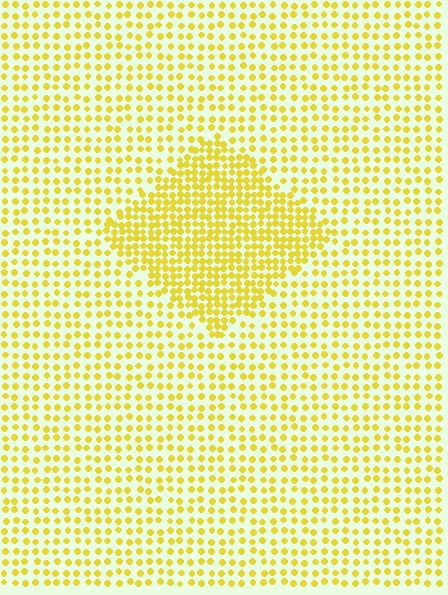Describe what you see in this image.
The image contains small yellow elements arranged at two different densities. A diamond-shaped region is visible where the elements are more densely packed than the surrounding area.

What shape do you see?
I see a diamond.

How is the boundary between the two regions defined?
The boundary is defined by a change in element density (approximately 2.0x ratio). All elements are the same color, size, and shape.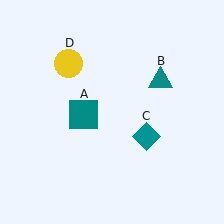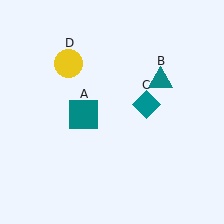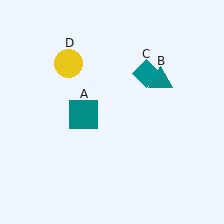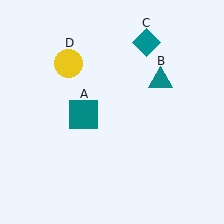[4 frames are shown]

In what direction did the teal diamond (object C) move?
The teal diamond (object C) moved up.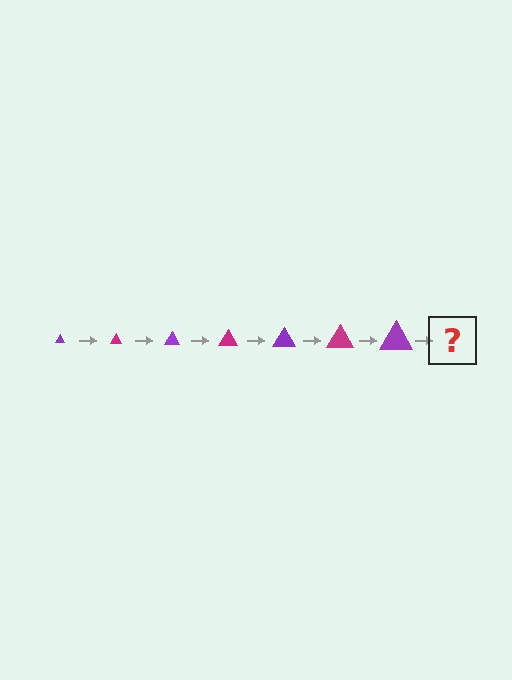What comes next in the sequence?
The next element should be a magenta triangle, larger than the previous one.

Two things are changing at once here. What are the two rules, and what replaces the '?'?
The two rules are that the triangle grows larger each step and the color cycles through purple and magenta. The '?' should be a magenta triangle, larger than the previous one.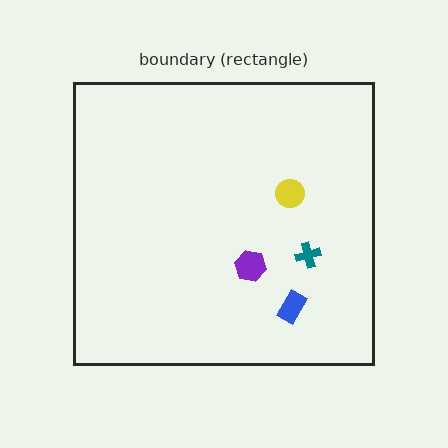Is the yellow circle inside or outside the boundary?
Inside.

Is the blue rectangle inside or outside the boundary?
Inside.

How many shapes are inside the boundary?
4 inside, 0 outside.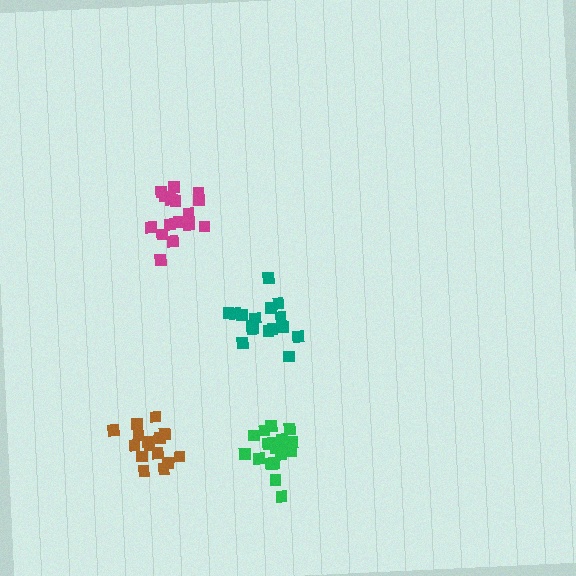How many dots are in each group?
Group 1: 18 dots, Group 2: 15 dots, Group 3: 17 dots, Group 4: 16 dots (66 total).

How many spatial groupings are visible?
There are 4 spatial groupings.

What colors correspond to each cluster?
The clusters are colored: green, brown, magenta, teal.